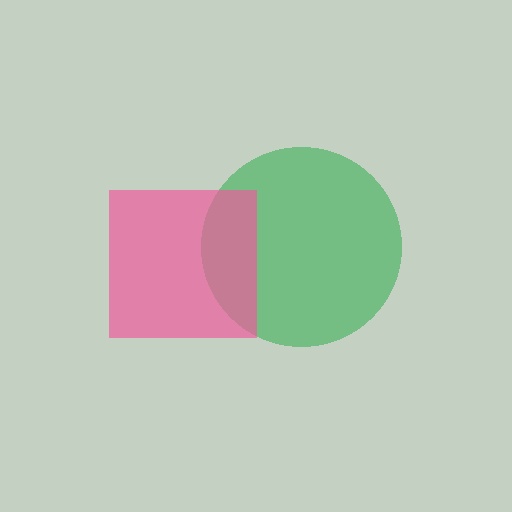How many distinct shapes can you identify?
There are 2 distinct shapes: a green circle, a pink square.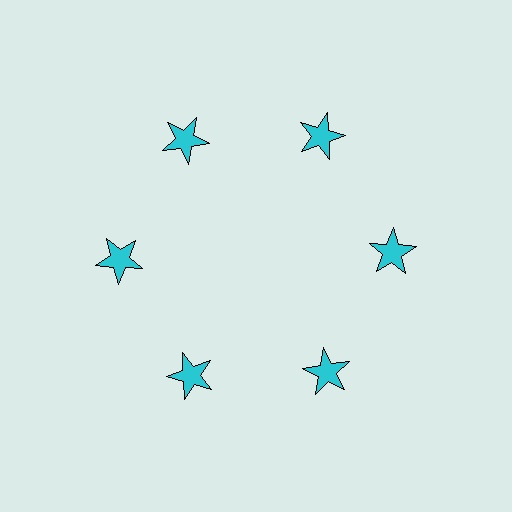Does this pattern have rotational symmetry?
Yes, this pattern has 6-fold rotational symmetry. It looks the same after rotating 60 degrees around the center.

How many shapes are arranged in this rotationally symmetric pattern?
There are 6 shapes, arranged in 6 groups of 1.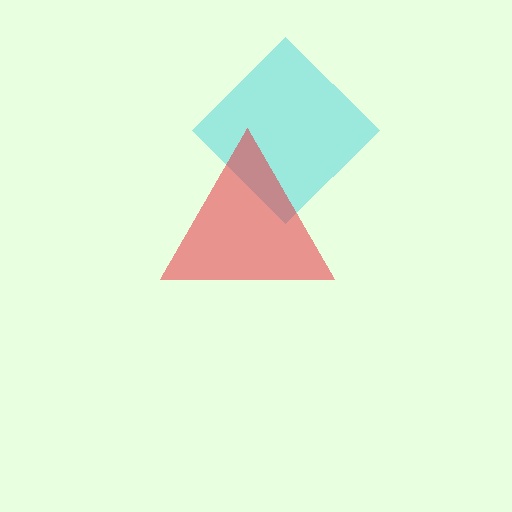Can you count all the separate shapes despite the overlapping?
Yes, there are 2 separate shapes.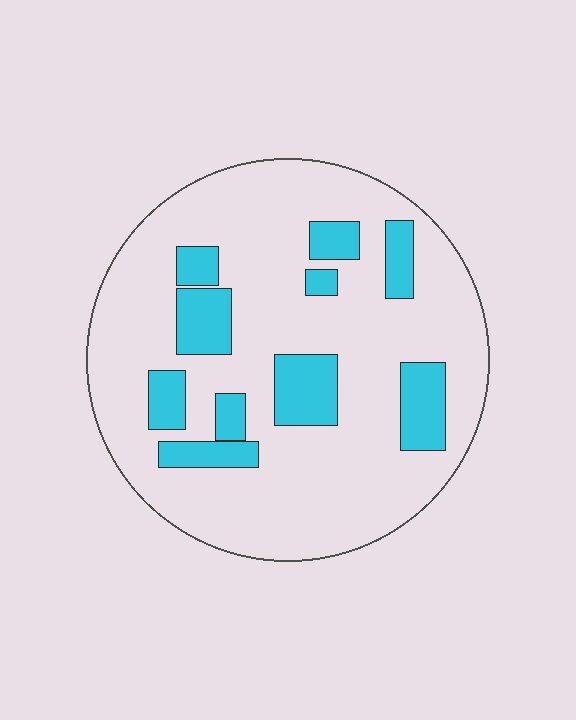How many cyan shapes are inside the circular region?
10.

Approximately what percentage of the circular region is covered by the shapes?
Approximately 20%.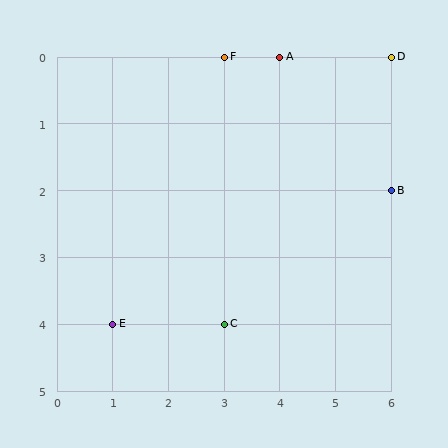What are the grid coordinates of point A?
Point A is at grid coordinates (4, 0).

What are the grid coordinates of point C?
Point C is at grid coordinates (3, 4).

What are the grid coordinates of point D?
Point D is at grid coordinates (6, 0).